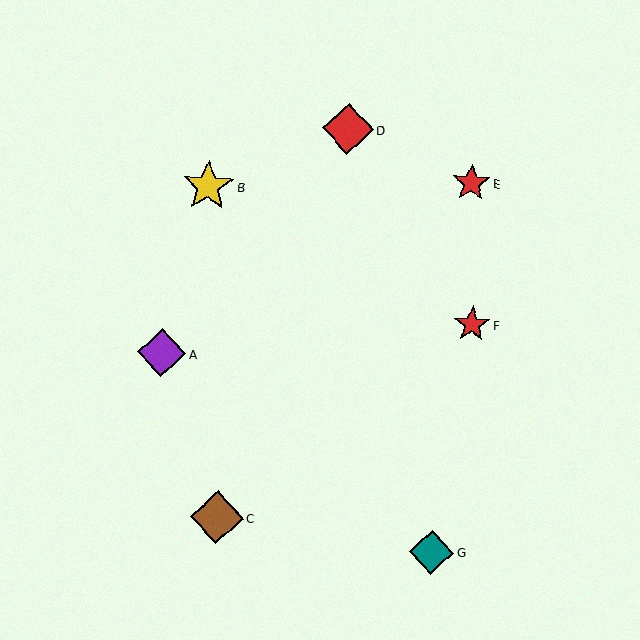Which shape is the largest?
The brown diamond (labeled C) is the largest.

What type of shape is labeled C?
Shape C is a brown diamond.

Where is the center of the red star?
The center of the red star is at (471, 183).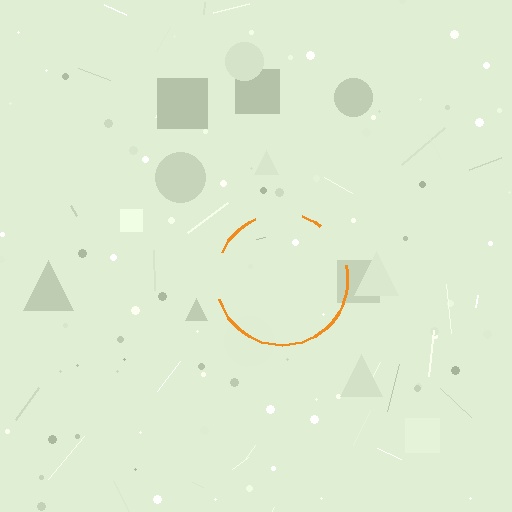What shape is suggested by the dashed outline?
The dashed outline suggests a circle.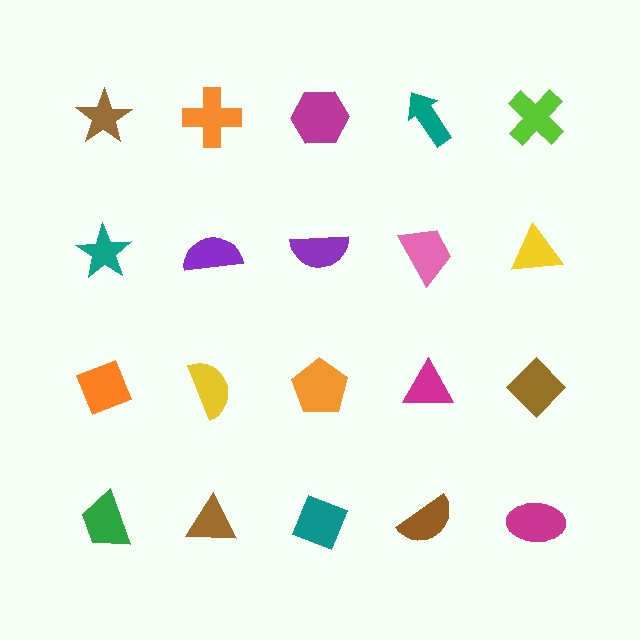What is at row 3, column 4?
A magenta triangle.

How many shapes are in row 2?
5 shapes.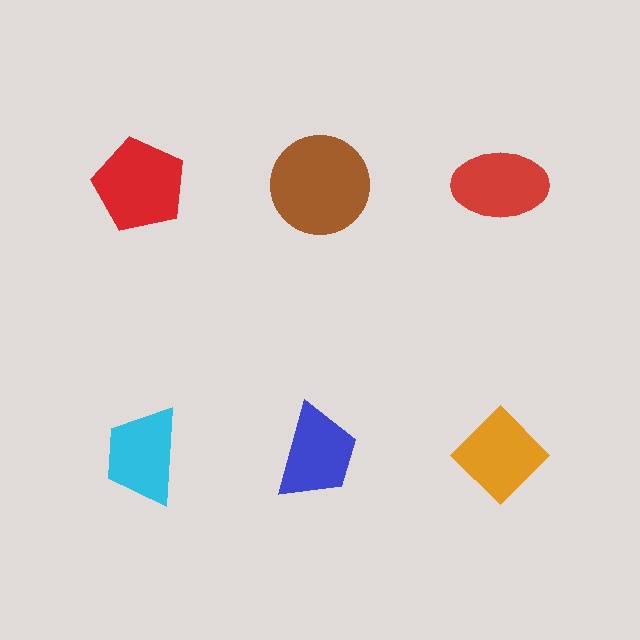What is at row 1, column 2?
A brown circle.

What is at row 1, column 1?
A red pentagon.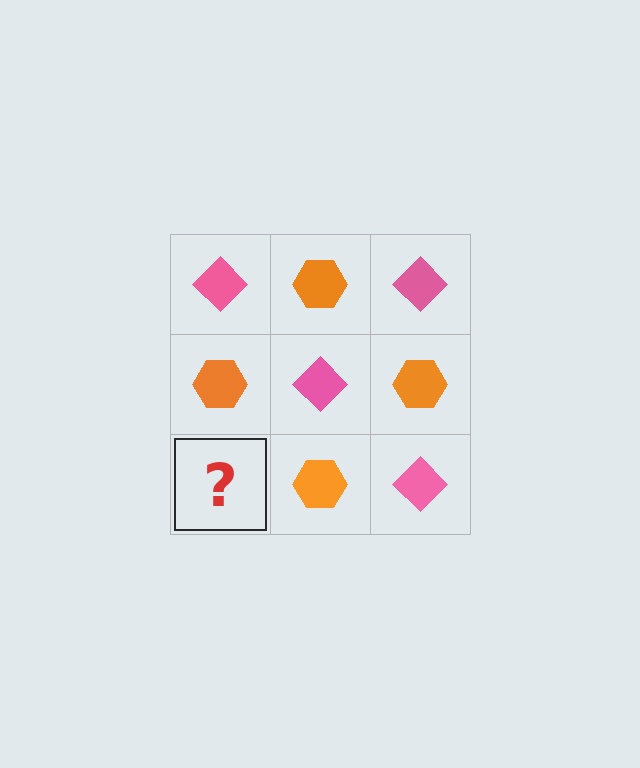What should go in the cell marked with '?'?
The missing cell should contain a pink diamond.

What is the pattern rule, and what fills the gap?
The rule is that it alternates pink diamond and orange hexagon in a checkerboard pattern. The gap should be filled with a pink diamond.